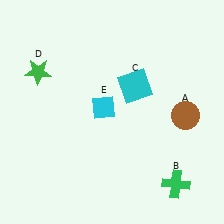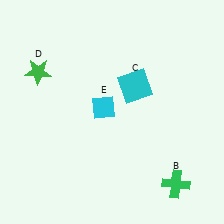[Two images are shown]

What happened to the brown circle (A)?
The brown circle (A) was removed in Image 2. It was in the bottom-right area of Image 1.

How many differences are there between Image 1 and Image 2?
There is 1 difference between the two images.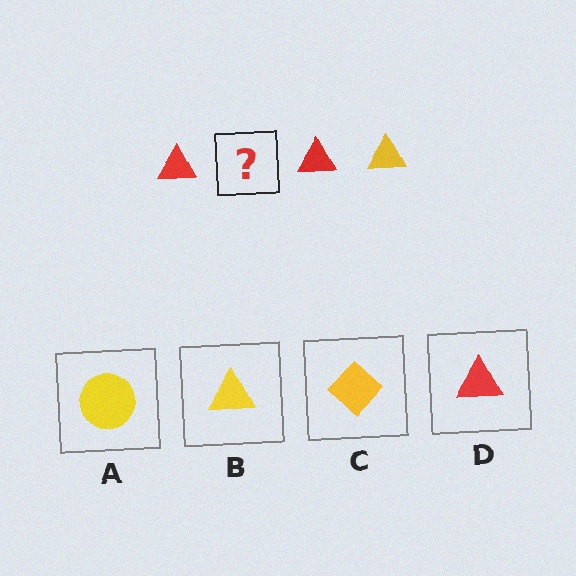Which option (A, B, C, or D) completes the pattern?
B.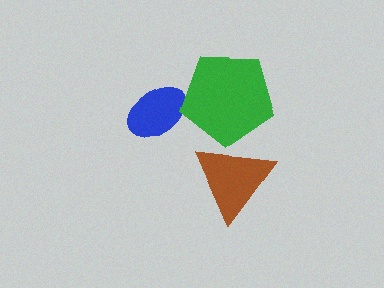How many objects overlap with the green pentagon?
2 objects overlap with the green pentagon.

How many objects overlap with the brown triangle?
1 object overlaps with the brown triangle.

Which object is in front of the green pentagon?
The brown triangle is in front of the green pentagon.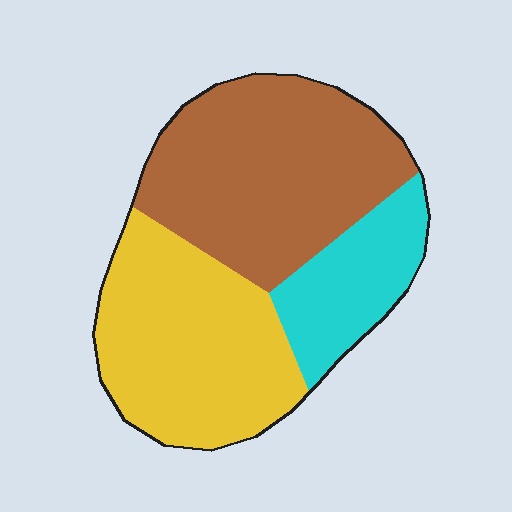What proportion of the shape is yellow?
Yellow covers around 40% of the shape.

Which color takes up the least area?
Cyan, at roughly 20%.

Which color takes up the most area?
Brown, at roughly 45%.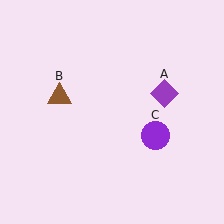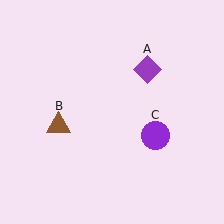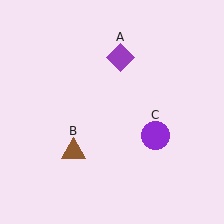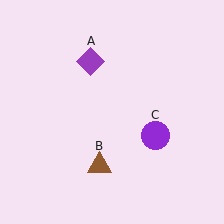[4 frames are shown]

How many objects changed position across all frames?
2 objects changed position: purple diamond (object A), brown triangle (object B).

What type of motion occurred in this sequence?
The purple diamond (object A), brown triangle (object B) rotated counterclockwise around the center of the scene.